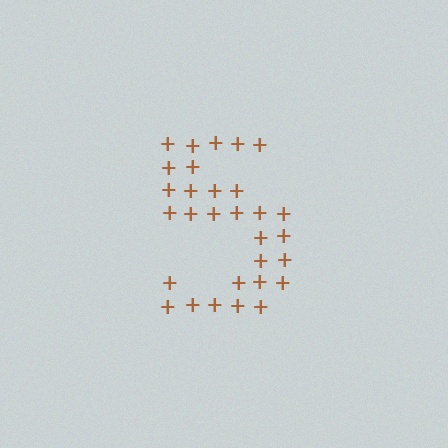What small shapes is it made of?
It is made of small plus signs.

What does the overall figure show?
The overall figure shows the digit 5.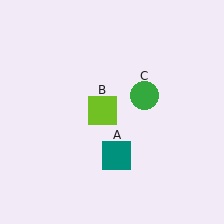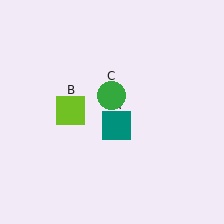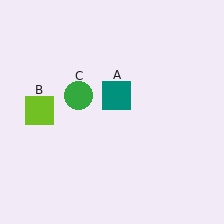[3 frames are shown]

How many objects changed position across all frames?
3 objects changed position: teal square (object A), lime square (object B), green circle (object C).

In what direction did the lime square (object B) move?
The lime square (object B) moved left.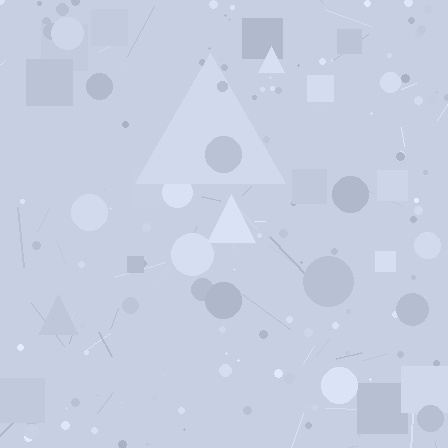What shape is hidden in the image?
A triangle is hidden in the image.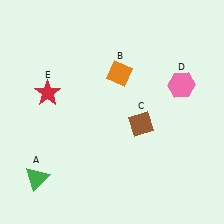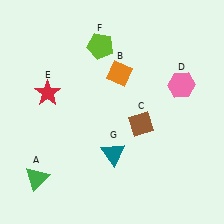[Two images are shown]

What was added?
A lime pentagon (F), a teal triangle (G) were added in Image 2.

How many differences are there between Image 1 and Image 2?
There are 2 differences between the two images.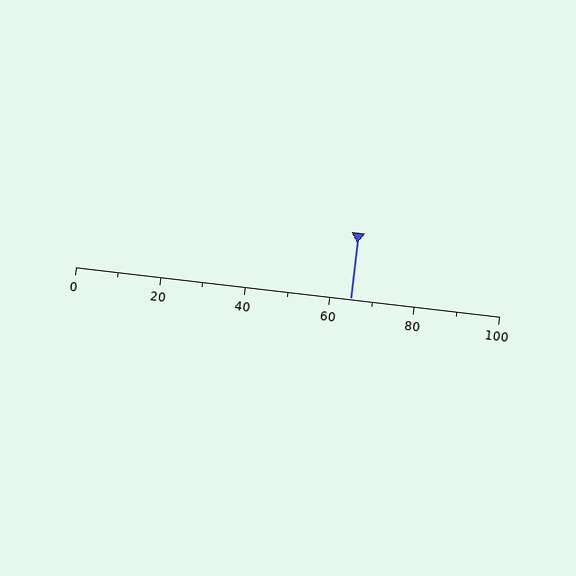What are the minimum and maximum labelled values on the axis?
The axis runs from 0 to 100.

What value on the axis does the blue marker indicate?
The marker indicates approximately 65.